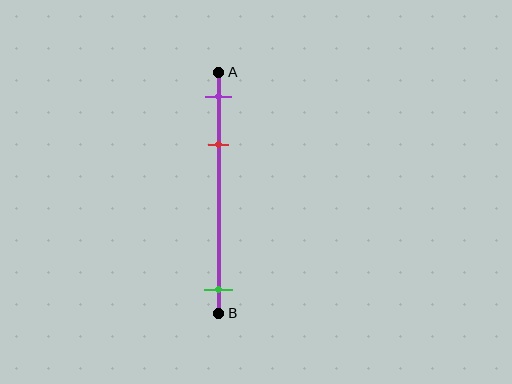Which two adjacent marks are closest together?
The purple and red marks are the closest adjacent pair.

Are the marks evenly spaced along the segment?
No, the marks are not evenly spaced.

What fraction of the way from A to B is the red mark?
The red mark is approximately 30% (0.3) of the way from A to B.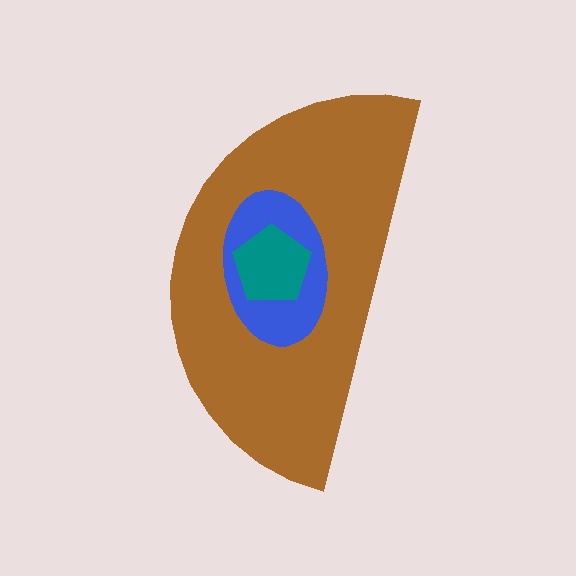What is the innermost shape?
The teal pentagon.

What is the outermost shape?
The brown semicircle.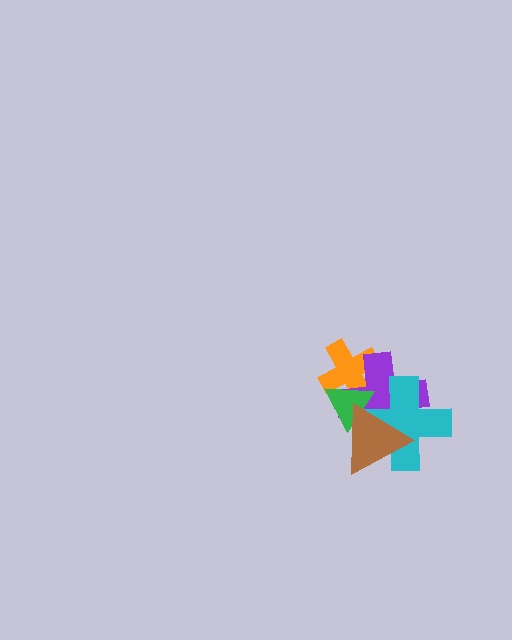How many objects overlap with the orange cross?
2 objects overlap with the orange cross.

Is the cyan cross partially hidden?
Yes, it is partially covered by another shape.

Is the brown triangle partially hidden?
No, no other shape covers it.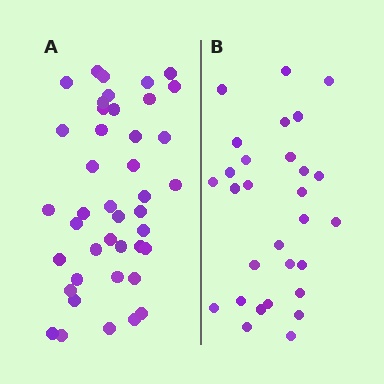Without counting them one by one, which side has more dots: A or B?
Region A (the left region) has more dots.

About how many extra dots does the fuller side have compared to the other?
Region A has approximately 15 more dots than region B.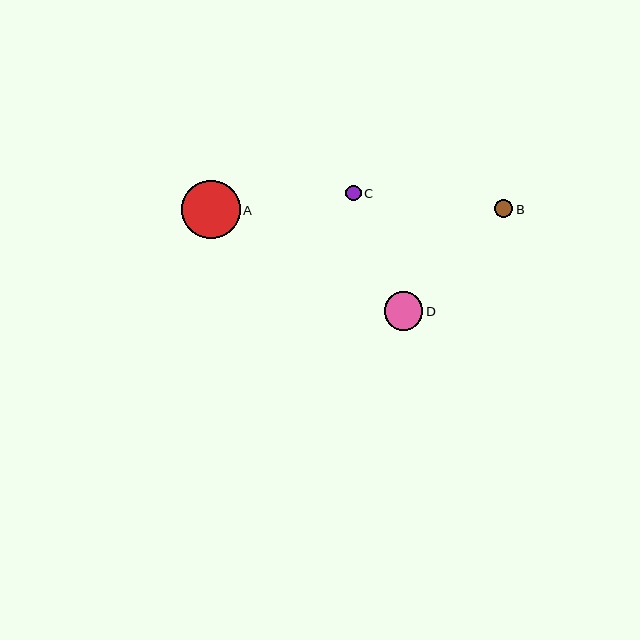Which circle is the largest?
Circle A is the largest with a size of approximately 58 pixels.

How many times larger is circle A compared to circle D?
Circle A is approximately 1.5 times the size of circle D.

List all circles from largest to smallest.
From largest to smallest: A, D, B, C.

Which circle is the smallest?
Circle C is the smallest with a size of approximately 16 pixels.